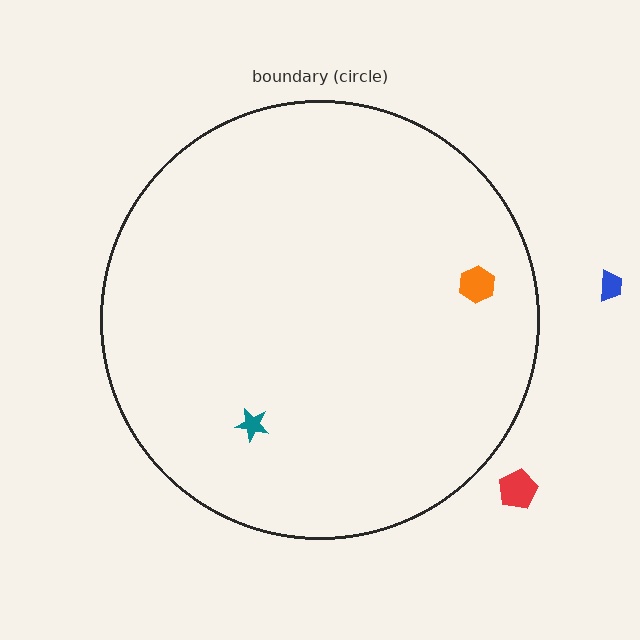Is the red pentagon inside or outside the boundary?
Outside.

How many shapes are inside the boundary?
2 inside, 2 outside.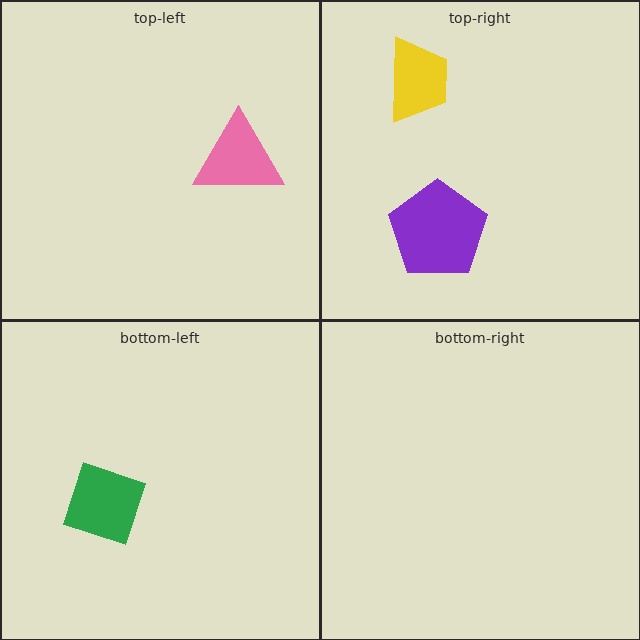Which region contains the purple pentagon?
The top-right region.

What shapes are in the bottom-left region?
The green diamond.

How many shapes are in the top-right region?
2.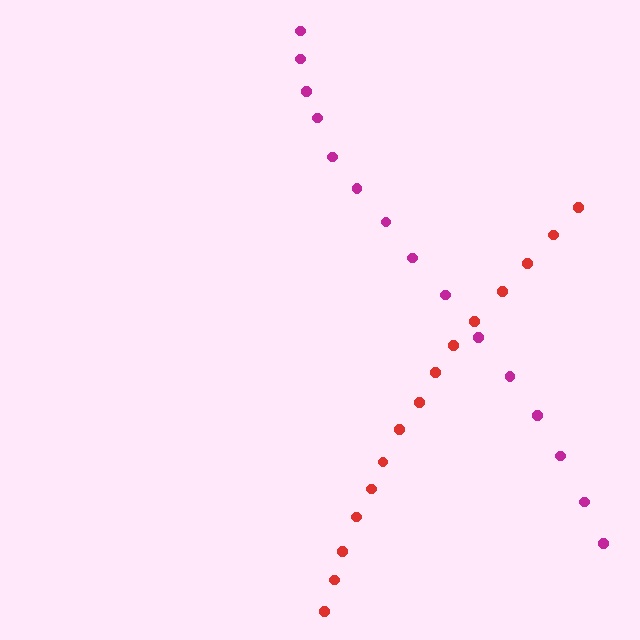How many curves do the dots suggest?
There are 2 distinct paths.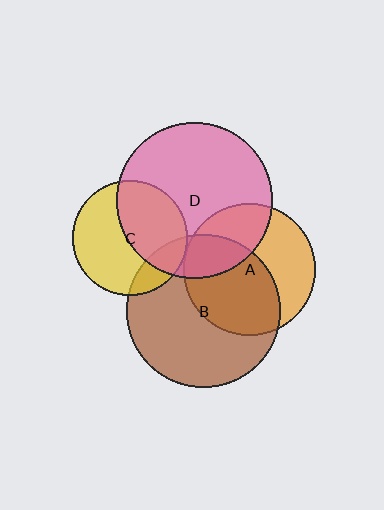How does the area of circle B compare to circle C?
Approximately 1.8 times.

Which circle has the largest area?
Circle D (pink).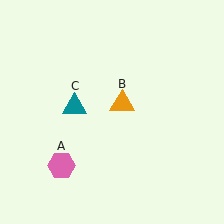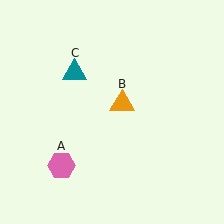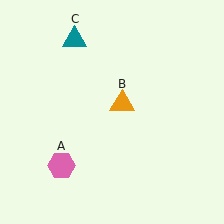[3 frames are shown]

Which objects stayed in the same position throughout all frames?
Pink hexagon (object A) and orange triangle (object B) remained stationary.